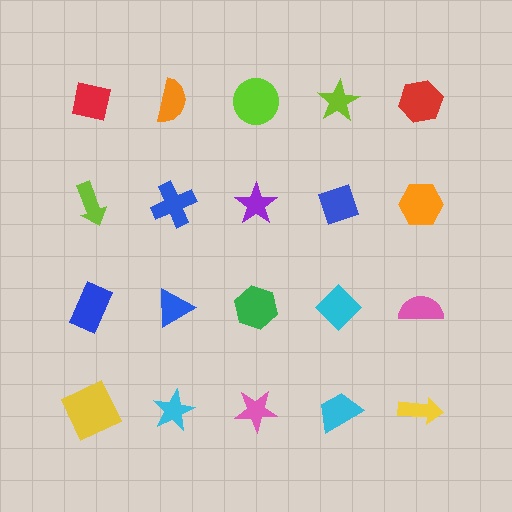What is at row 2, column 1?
A lime arrow.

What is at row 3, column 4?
A cyan diamond.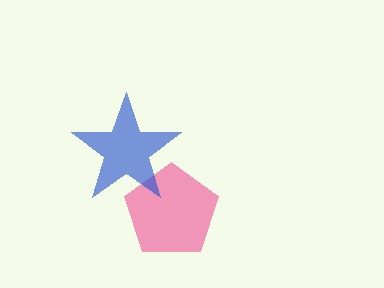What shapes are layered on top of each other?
The layered shapes are: a pink pentagon, a blue star.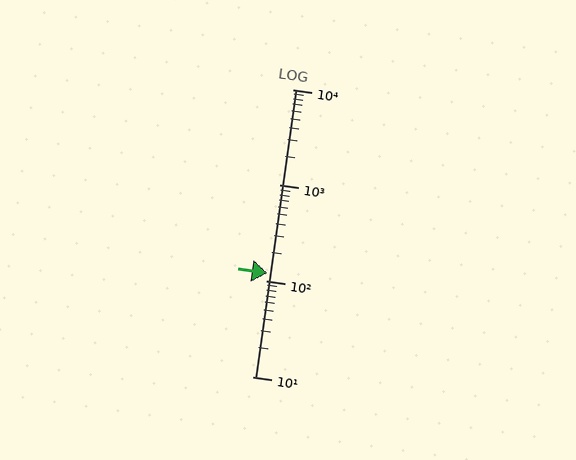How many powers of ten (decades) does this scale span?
The scale spans 3 decades, from 10 to 10000.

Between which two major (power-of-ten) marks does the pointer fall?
The pointer is between 100 and 1000.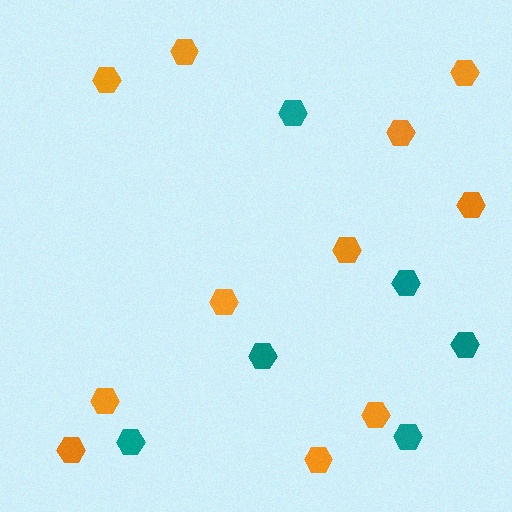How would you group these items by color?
There are 2 groups: one group of orange hexagons (11) and one group of teal hexagons (6).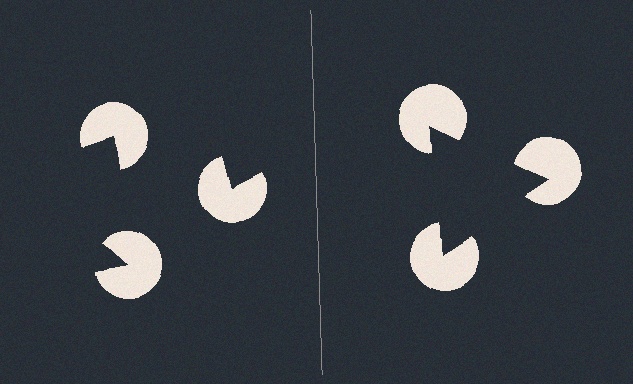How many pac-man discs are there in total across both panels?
6 — 3 on each side.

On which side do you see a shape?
An illusory triangle appears on the right side. On the left side the wedge cuts are rotated, so no coherent shape forms.